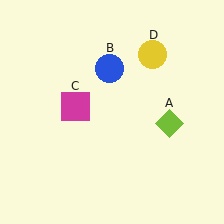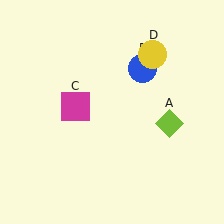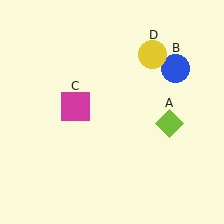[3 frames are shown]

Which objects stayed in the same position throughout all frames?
Lime diamond (object A) and magenta square (object C) and yellow circle (object D) remained stationary.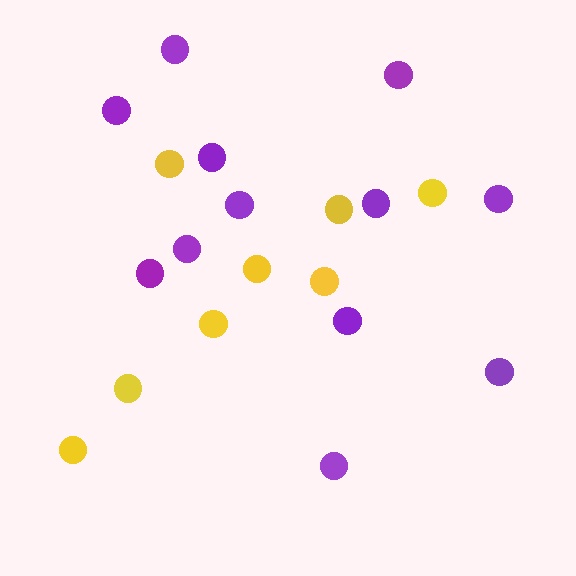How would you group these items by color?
There are 2 groups: one group of yellow circles (8) and one group of purple circles (12).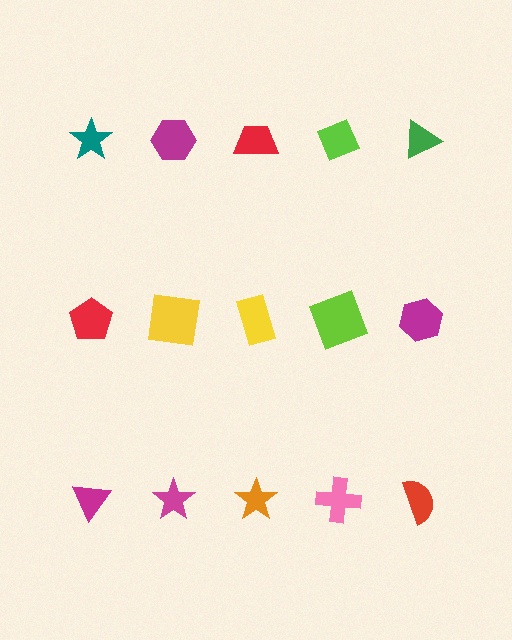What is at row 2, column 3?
A yellow rectangle.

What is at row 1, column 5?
A green triangle.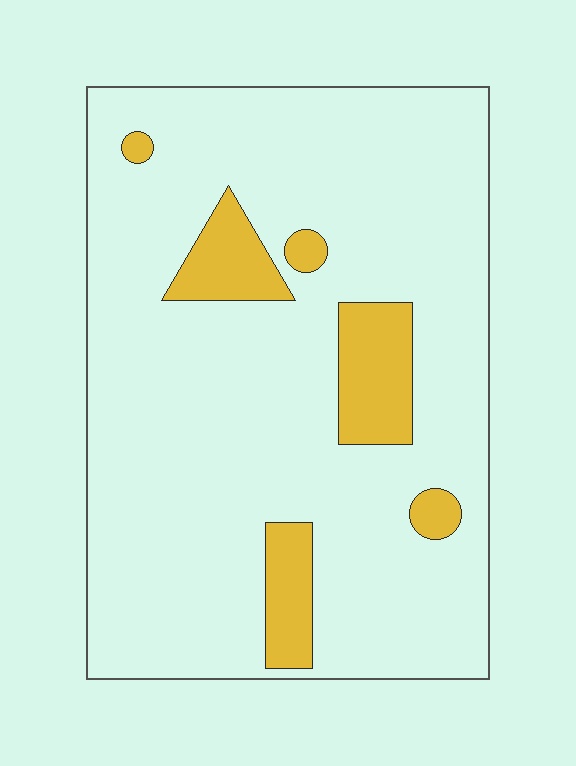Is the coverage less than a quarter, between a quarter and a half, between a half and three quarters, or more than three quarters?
Less than a quarter.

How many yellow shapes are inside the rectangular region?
6.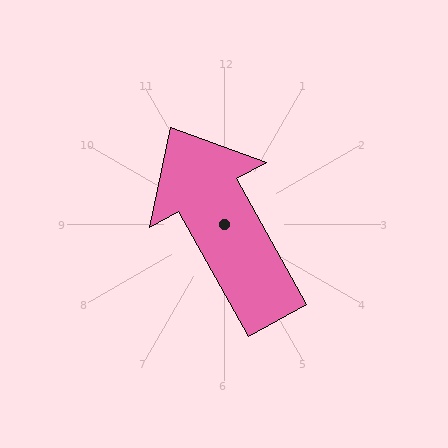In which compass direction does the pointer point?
Northwest.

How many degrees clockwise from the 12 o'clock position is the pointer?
Approximately 331 degrees.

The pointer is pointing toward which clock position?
Roughly 11 o'clock.